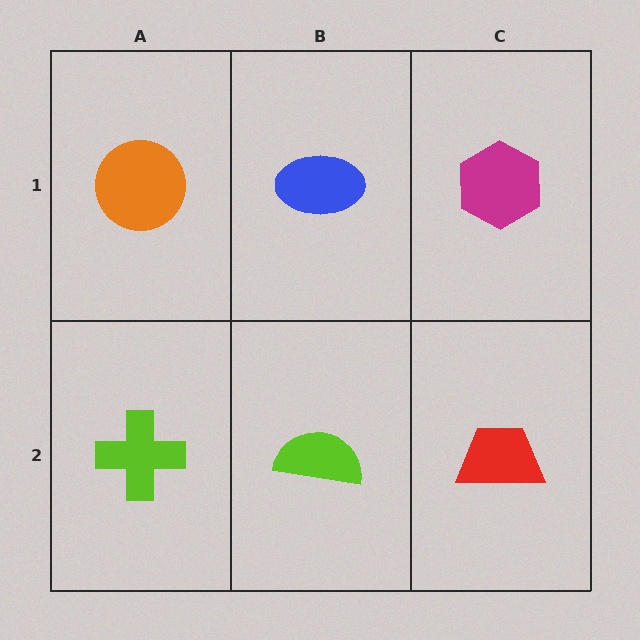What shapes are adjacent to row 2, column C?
A magenta hexagon (row 1, column C), a lime semicircle (row 2, column B).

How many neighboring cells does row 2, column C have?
2.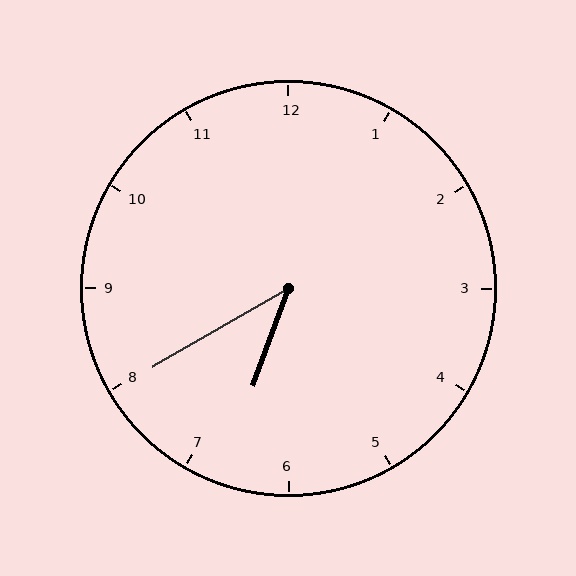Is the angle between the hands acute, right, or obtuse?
It is acute.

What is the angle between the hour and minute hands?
Approximately 40 degrees.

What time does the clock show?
6:40.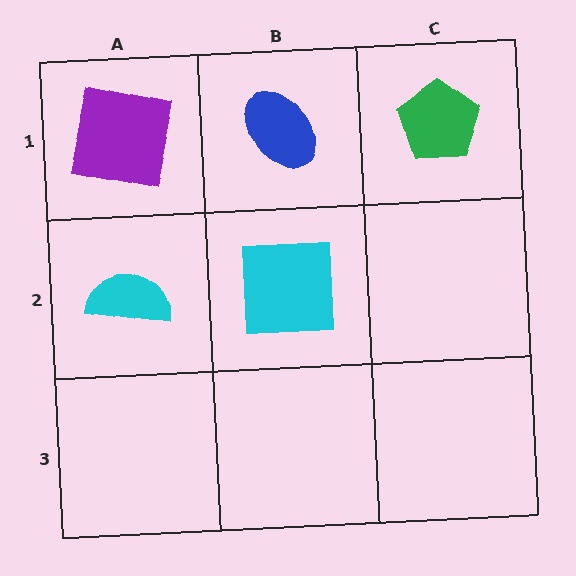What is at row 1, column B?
A blue ellipse.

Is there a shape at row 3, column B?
No, that cell is empty.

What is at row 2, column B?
A cyan square.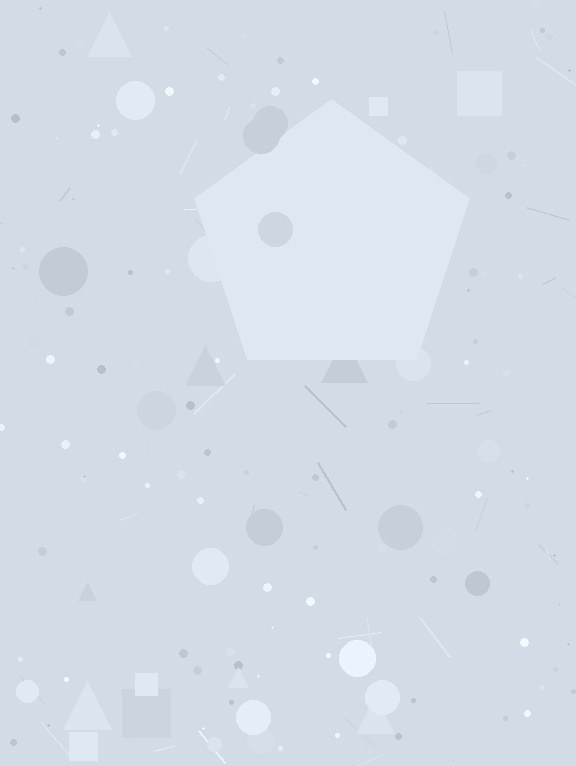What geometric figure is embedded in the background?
A pentagon is embedded in the background.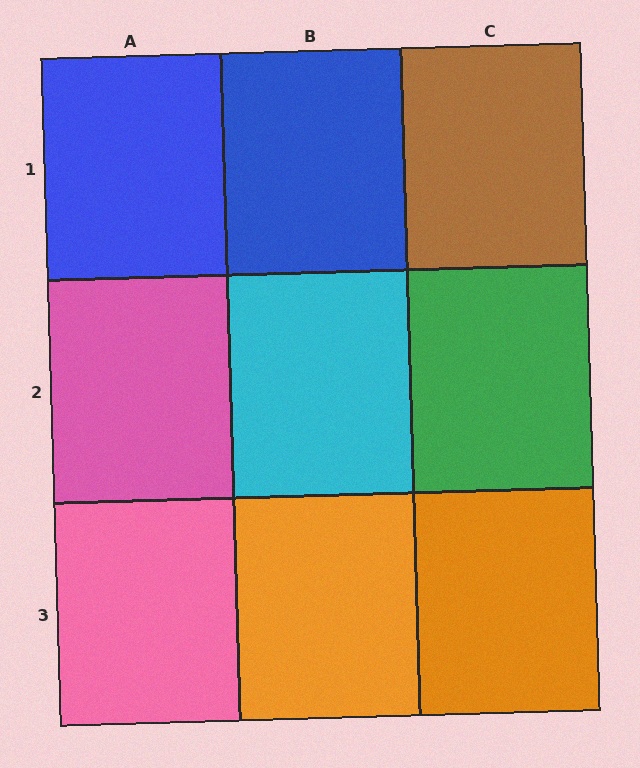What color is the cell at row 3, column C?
Orange.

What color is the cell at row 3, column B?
Orange.